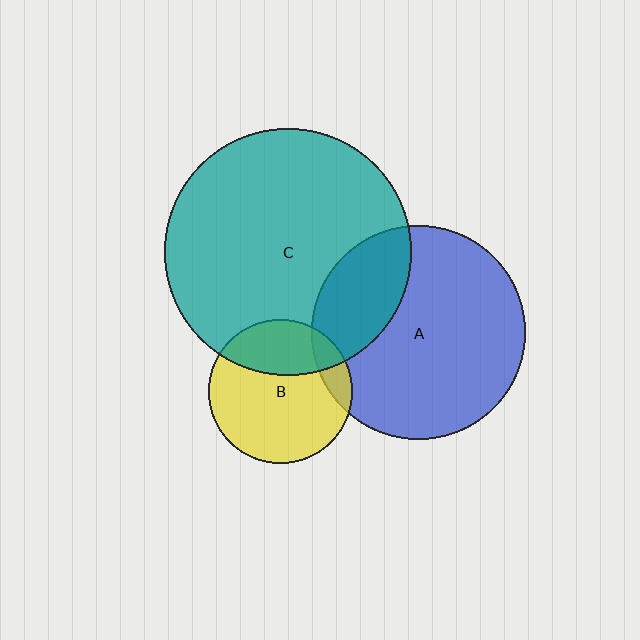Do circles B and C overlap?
Yes.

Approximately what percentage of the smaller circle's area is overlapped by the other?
Approximately 30%.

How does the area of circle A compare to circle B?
Approximately 2.2 times.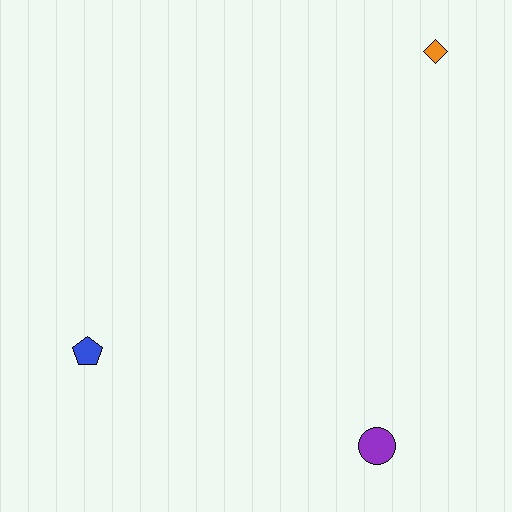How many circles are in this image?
There is 1 circle.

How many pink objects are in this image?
There are no pink objects.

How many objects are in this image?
There are 3 objects.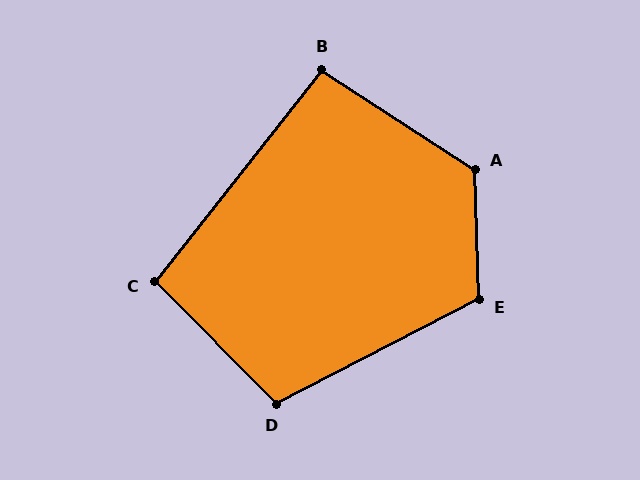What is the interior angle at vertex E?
Approximately 115 degrees (obtuse).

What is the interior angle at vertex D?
Approximately 107 degrees (obtuse).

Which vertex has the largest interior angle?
A, at approximately 125 degrees.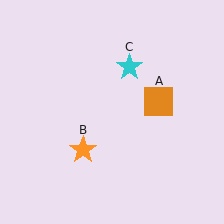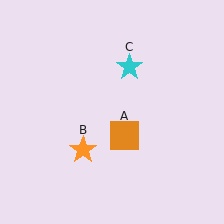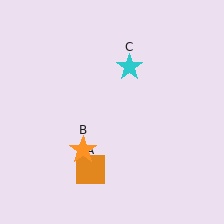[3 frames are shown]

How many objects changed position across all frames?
1 object changed position: orange square (object A).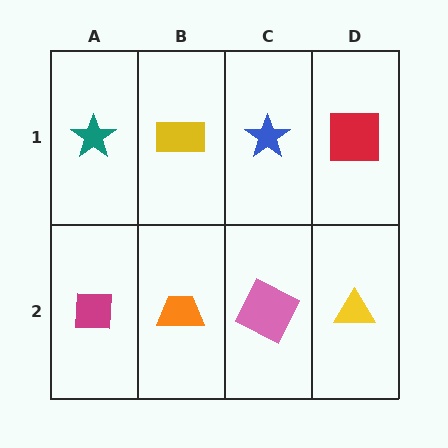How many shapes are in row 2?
4 shapes.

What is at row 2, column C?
A pink square.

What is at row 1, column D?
A red square.